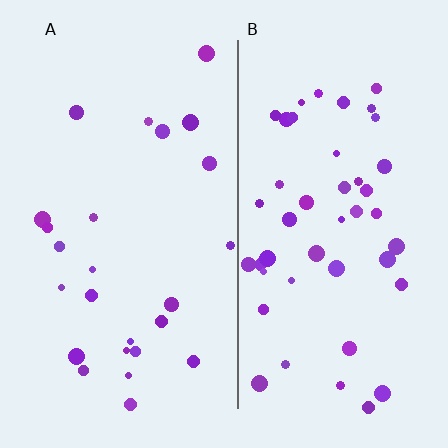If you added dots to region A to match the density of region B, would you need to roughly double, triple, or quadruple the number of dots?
Approximately double.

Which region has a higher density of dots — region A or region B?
B (the right).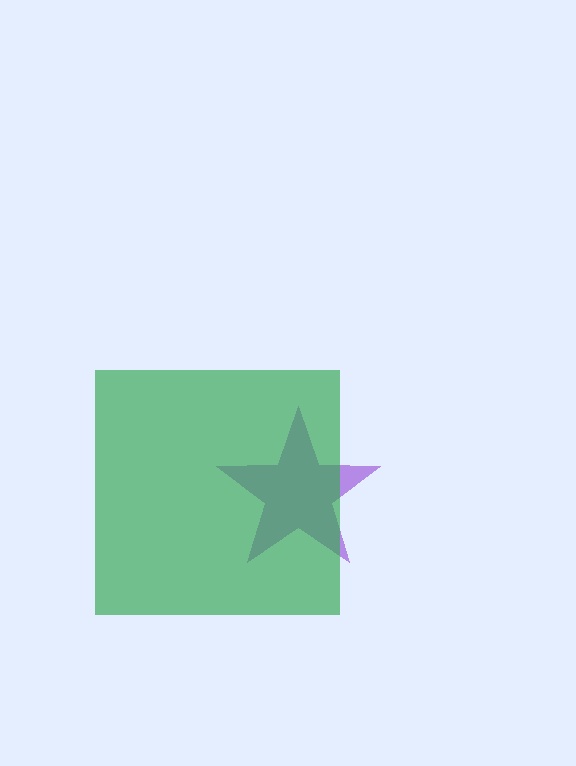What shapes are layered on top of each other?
The layered shapes are: a purple star, a green square.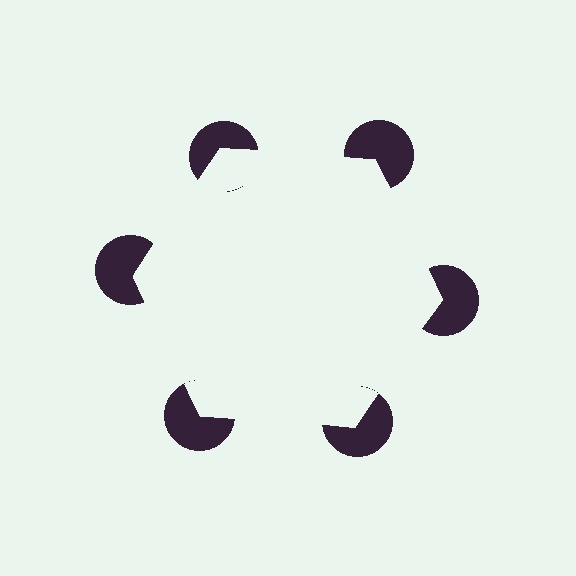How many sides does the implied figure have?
6 sides.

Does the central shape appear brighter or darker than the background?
It typically appears slightly brighter than the background, even though no actual brightness change is drawn.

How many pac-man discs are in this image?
There are 6 — one at each vertex of the illusory hexagon.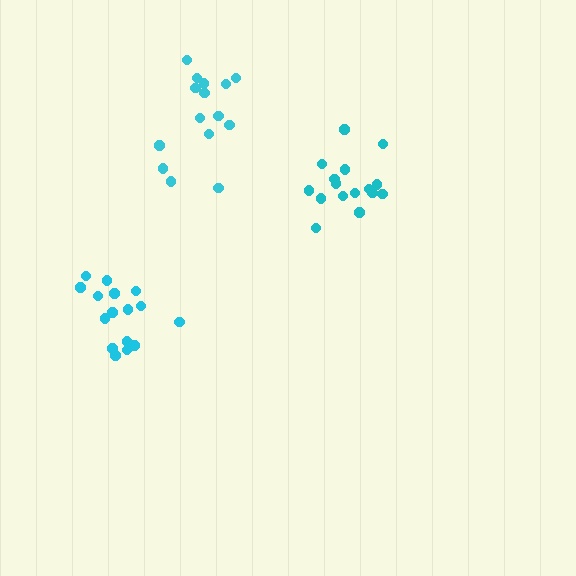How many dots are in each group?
Group 1: 16 dots, Group 2: 16 dots, Group 3: 15 dots (47 total).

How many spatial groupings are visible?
There are 3 spatial groupings.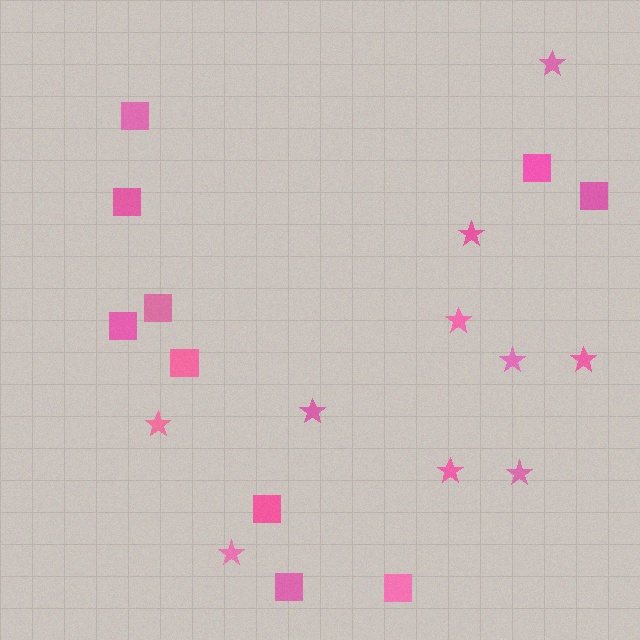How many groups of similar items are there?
There are 2 groups: one group of stars (10) and one group of squares (10).